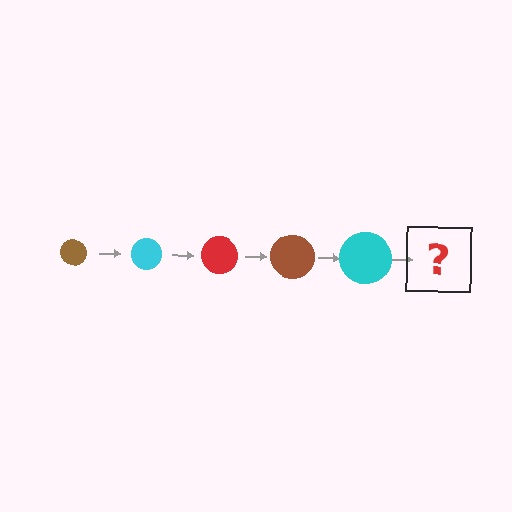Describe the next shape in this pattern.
It should be a red circle, larger than the previous one.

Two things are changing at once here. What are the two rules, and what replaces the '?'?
The two rules are that the circle grows larger each step and the color cycles through brown, cyan, and red. The '?' should be a red circle, larger than the previous one.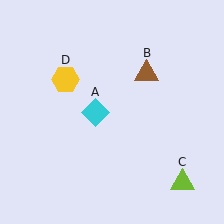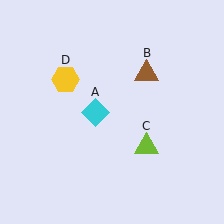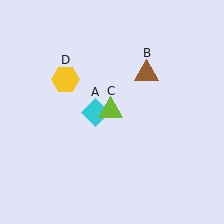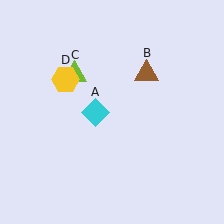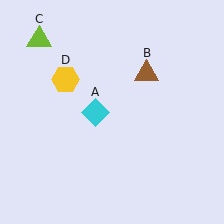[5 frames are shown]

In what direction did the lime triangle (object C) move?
The lime triangle (object C) moved up and to the left.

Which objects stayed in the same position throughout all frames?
Cyan diamond (object A) and brown triangle (object B) and yellow hexagon (object D) remained stationary.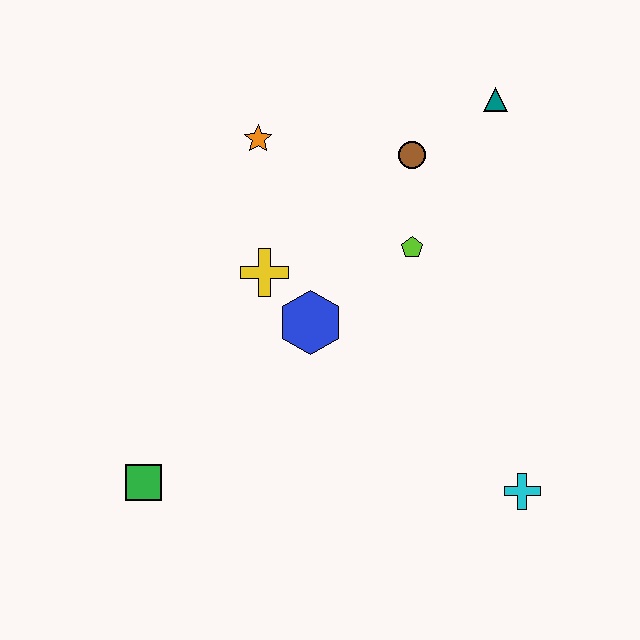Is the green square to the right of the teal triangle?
No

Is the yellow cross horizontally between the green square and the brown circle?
Yes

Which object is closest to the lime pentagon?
The brown circle is closest to the lime pentagon.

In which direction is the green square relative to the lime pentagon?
The green square is to the left of the lime pentagon.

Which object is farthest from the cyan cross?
The orange star is farthest from the cyan cross.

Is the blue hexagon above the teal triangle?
No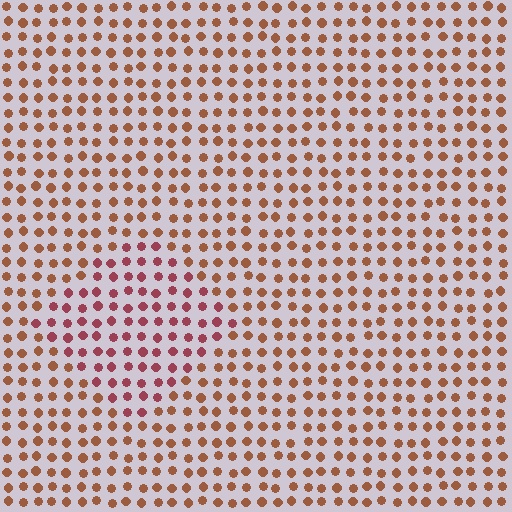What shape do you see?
I see a diamond.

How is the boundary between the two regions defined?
The boundary is defined purely by a slight shift in hue (about 33 degrees). Spacing, size, and orientation are identical on both sides.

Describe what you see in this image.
The image is filled with small brown elements in a uniform arrangement. A diamond-shaped region is visible where the elements are tinted to a slightly different hue, forming a subtle color boundary.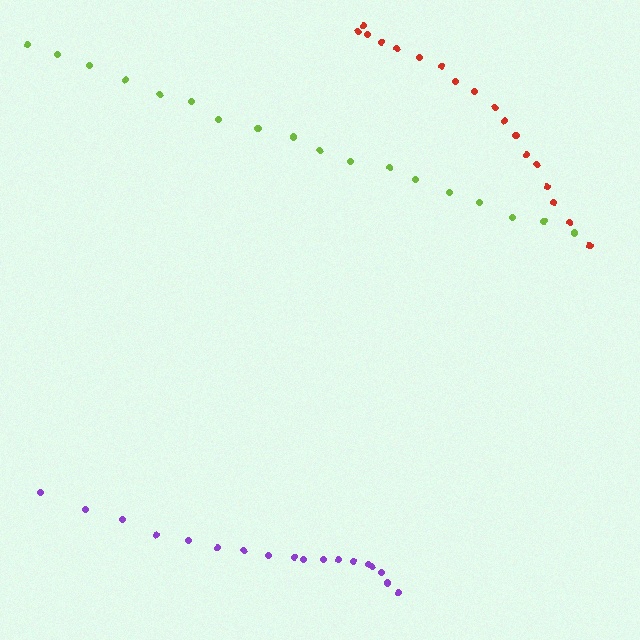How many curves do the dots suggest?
There are 3 distinct paths.